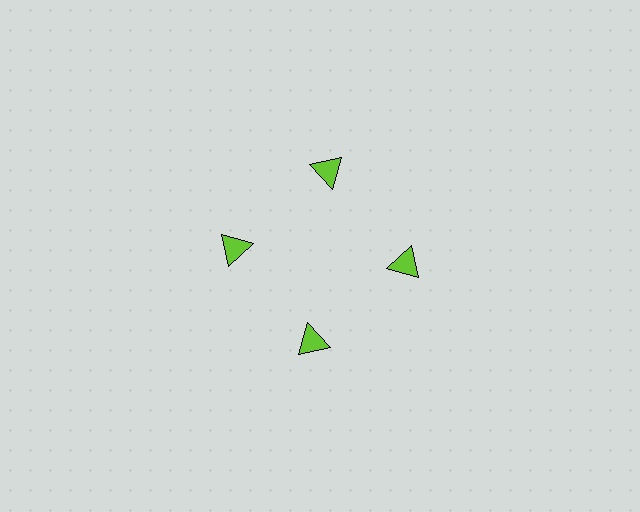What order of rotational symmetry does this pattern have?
This pattern has 4-fold rotational symmetry.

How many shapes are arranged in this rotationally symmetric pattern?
There are 4 shapes, arranged in 4 groups of 1.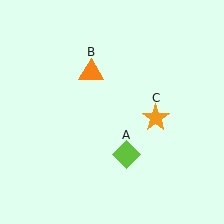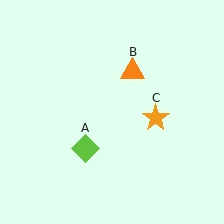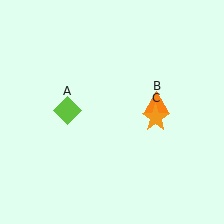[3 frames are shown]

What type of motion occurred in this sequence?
The lime diamond (object A), orange triangle (object B) rotated clockwise around the center of the scene.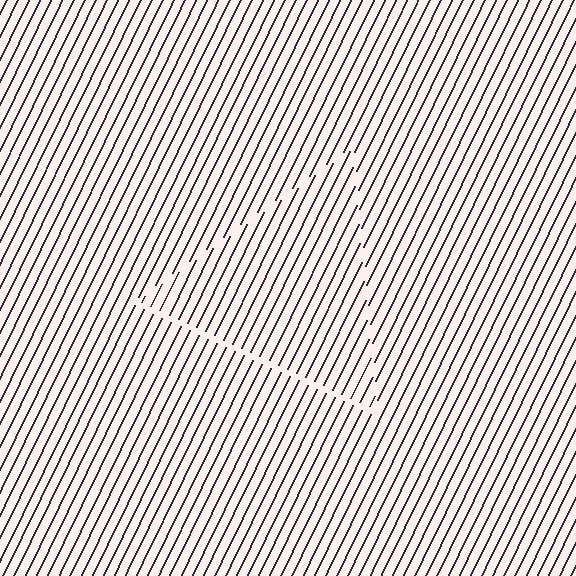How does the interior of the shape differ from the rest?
The interior of the shape contains the same grating, shifted by half a period — the contour is defined by the phase discontinuity where line-ends from the inner and outer gratings abut.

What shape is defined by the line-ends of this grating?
An illusory triangle. The interior of the shape contains the same grating, shifted by half a period — the contour is defined by the phase discontinuity where line-ends from the inner and outer gratings abut.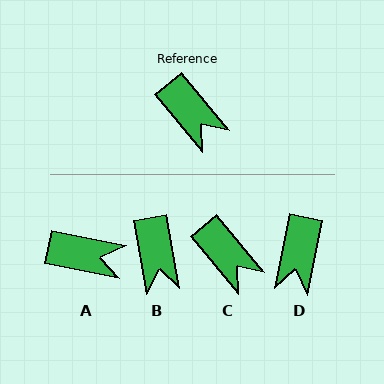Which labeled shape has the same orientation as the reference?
C.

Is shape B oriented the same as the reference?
No, it is off by about 30 degrees.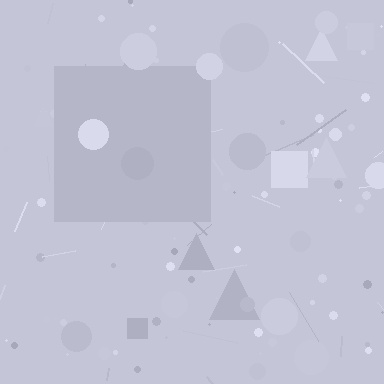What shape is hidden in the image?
A square is hidden in the image.